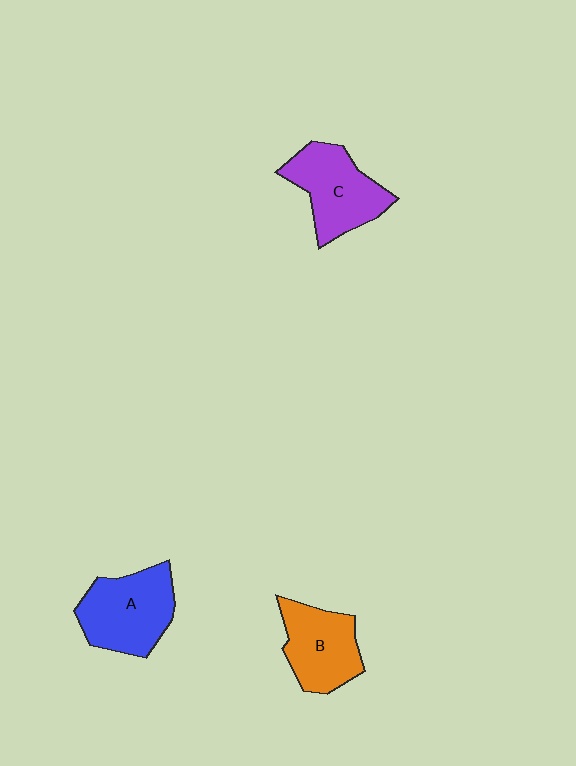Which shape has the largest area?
Shape A (blue).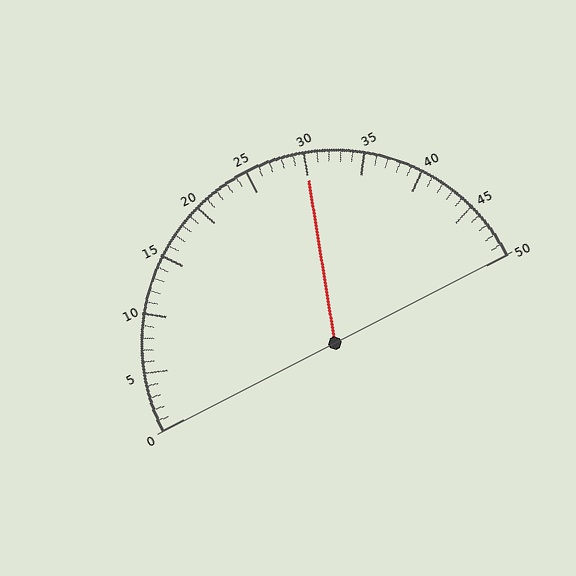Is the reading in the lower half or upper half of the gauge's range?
The reading is in the upper half of the range (0 to 50).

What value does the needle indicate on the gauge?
The needle indicates approximately 30.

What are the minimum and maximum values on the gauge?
The gauge ranges from 0 to 50.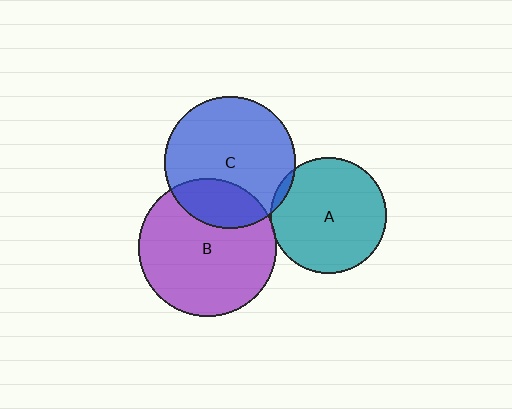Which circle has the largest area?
Circle B (purple).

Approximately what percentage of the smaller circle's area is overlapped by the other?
Approximately 5%.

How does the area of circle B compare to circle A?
Approximately 1.4 times.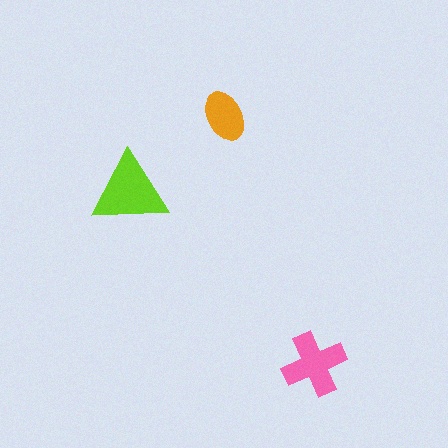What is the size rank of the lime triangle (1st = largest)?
1st.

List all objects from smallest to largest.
The orange ellipse, the pink cross, the lime triangle.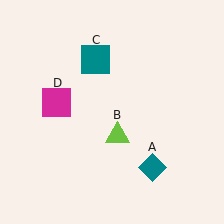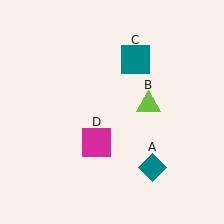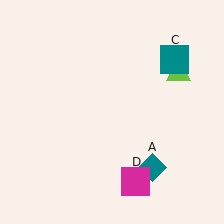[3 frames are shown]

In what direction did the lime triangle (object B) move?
The lime triangle (object B) moved up and to the right.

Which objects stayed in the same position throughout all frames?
Teal diamond (object A) remained stationary.